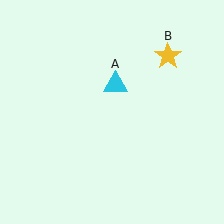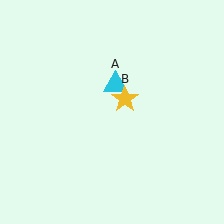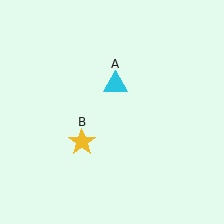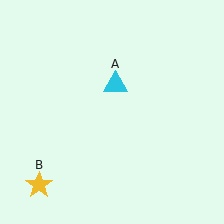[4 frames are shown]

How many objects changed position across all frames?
1 object changed position: yellow star (object B).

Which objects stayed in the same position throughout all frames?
Cyan triangle (object A) remained stationary.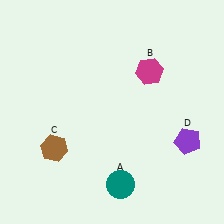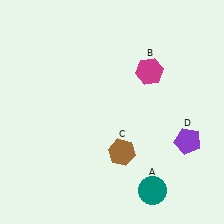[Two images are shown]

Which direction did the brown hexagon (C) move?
The brown hexagon (C) moved right.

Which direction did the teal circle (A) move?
The teal circle (A) moved right.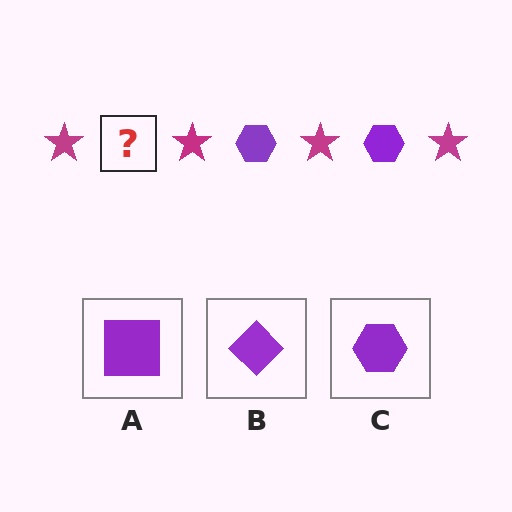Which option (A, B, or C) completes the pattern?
C.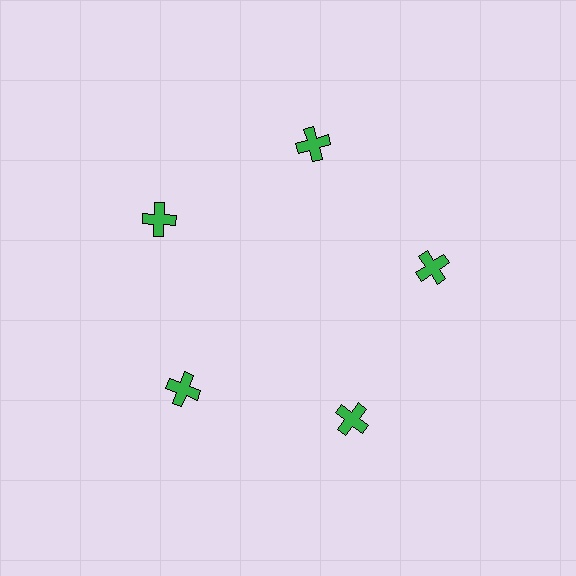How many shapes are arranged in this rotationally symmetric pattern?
There are 5 shapes, arranged in 5 groups of 1.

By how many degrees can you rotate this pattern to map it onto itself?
The pattern maps onto itself every 72 degrees of rotation.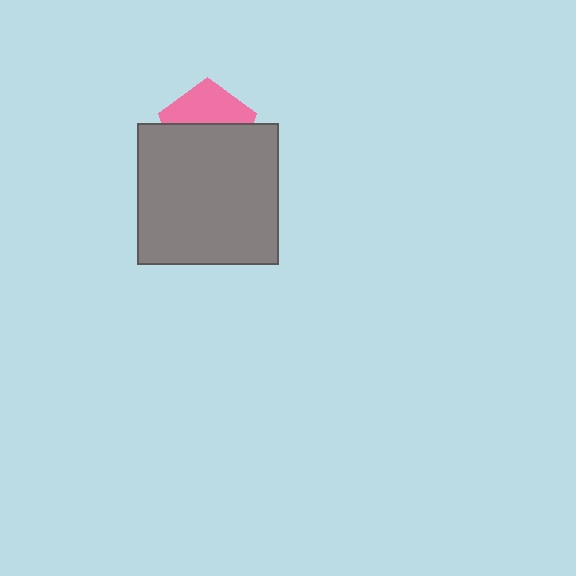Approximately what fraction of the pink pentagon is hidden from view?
Roughly 57% of the pink pentagon is hidden behind the gray square.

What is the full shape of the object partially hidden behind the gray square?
The partially hidden object is a pink pentagon.